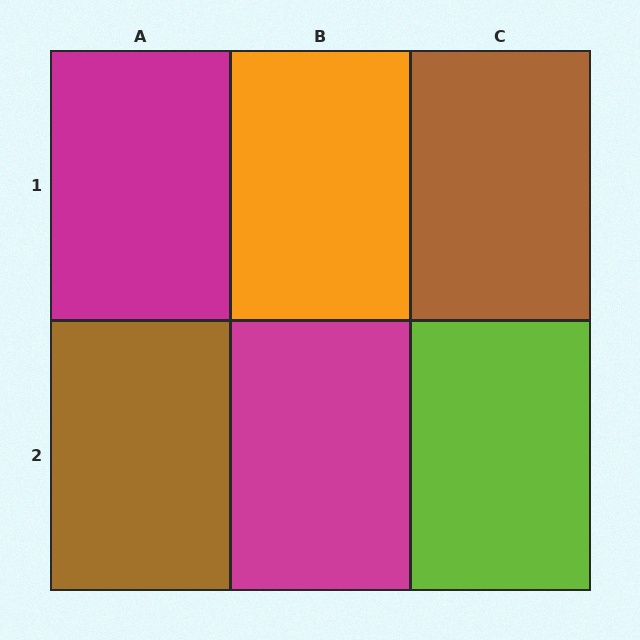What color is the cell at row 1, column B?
Orange.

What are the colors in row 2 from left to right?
Brown, magenta, lime.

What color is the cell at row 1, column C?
Brown.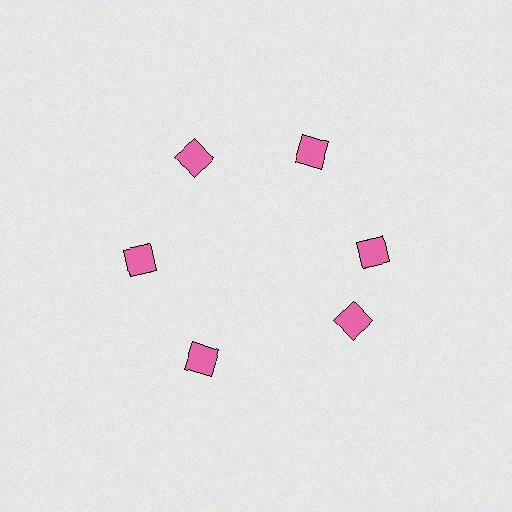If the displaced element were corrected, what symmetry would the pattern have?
It would have 6-fold rotational symmetry — the pattern would map onto itself every 60 degrees.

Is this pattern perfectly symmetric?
No. The 6 pink diamonds are arranged in a ring, but one element near the 5 o'clock position is rotated out of alignment along the ring, breaking the 6-fold rotational symmetry.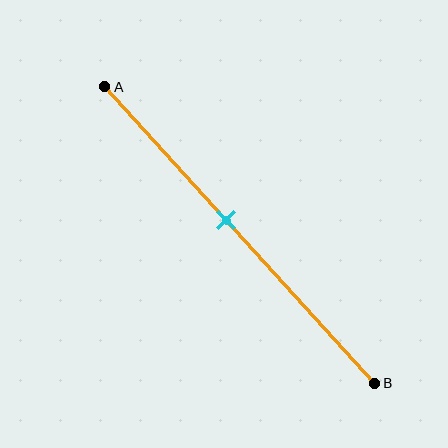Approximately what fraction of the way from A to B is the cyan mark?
The cyan mark is approximately 45% of the way from A to B.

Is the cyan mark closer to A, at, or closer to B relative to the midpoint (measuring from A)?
The cyan mark is closer to point A than the midpoint of segment AB.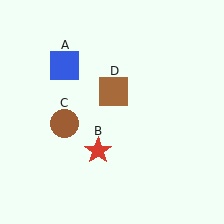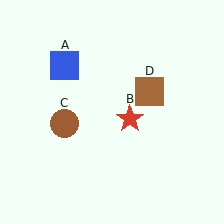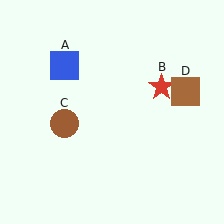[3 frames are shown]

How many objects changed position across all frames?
2 objects changed position: red star (object B), brown square (object D).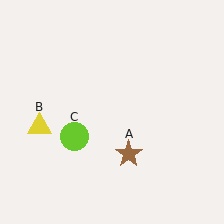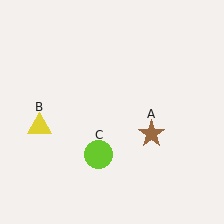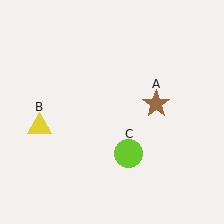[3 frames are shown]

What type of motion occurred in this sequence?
The brown star (object A), lime circle (object C) rotated counterclockwise around the center of the scene.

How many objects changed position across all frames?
2 objects changed position: brown star (object A), lime circle (object C).